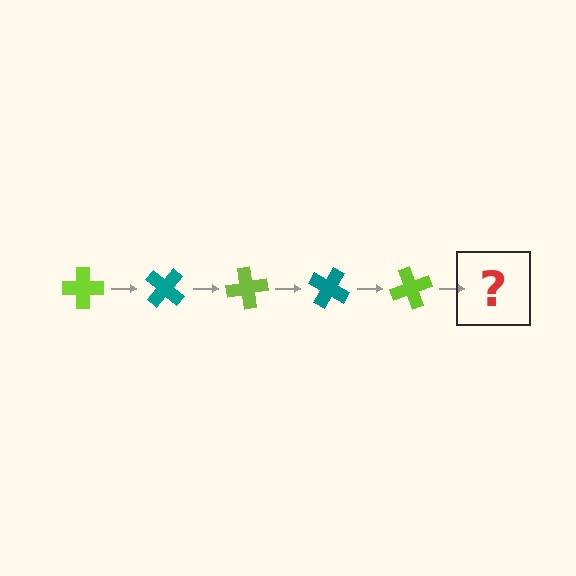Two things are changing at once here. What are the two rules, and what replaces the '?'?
The two rules are that it rotates 40 degrees each step and the color cycles through lime and teal. The '?' should be a teal cross, rotated 200 degrees from the start.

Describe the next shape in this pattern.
It should be a teal cross, rotated 200 degrees from the start.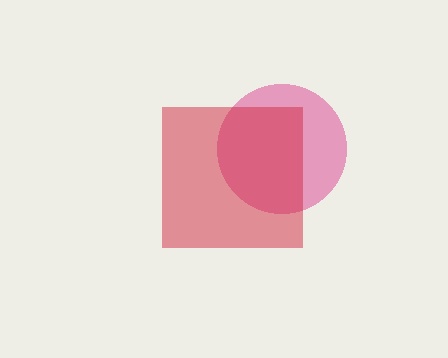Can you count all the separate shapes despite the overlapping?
Yes, there are 2 separate shapes.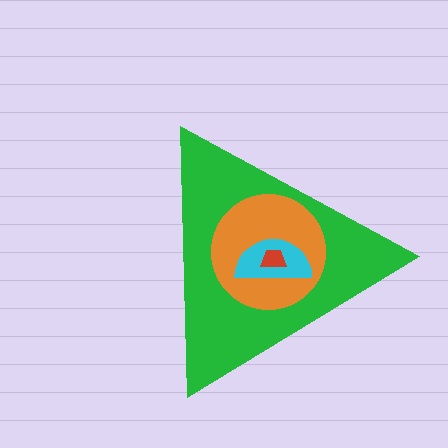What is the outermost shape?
The green triangle.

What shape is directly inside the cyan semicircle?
The red trapezoid.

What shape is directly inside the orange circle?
The cyan semicircle.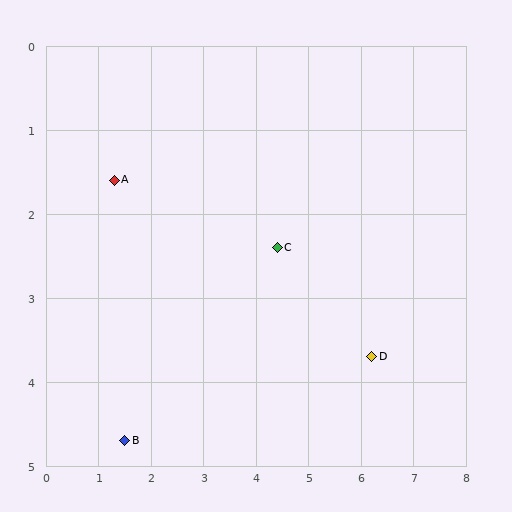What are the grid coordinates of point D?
Point D is at approximately (6.2, 3.7).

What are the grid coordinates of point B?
Point B is at approximately (1.5, 4.7).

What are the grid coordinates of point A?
Point A is at approximately (1.3, 1.6).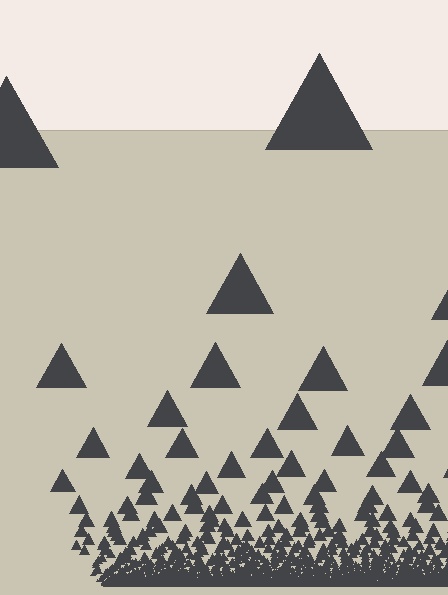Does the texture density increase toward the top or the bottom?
Density increases toward the bottom.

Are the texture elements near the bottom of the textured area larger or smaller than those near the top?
Smaller. The gradient is inverted — elements near the bottom are smaller and denser.